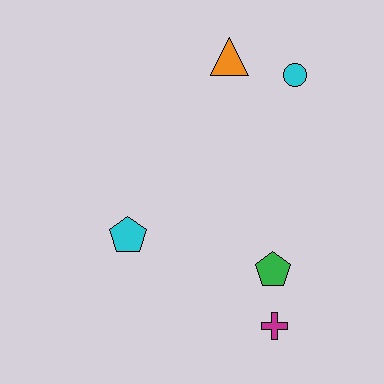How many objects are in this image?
There are 5 objects.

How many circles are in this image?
There is 1 circle.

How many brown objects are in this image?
There are no brown objects.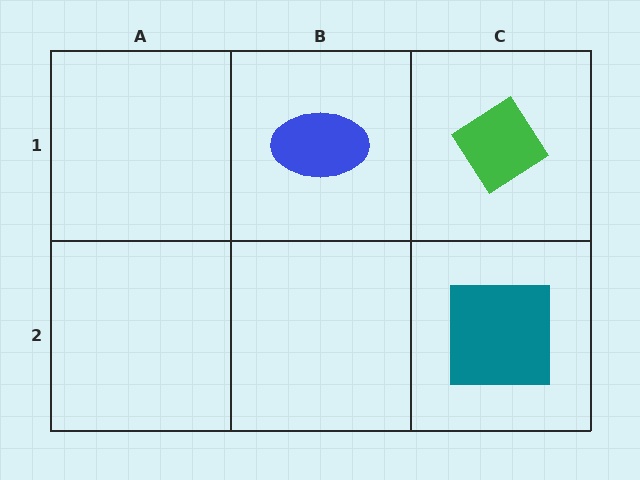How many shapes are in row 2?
1 shape.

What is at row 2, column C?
A teal square.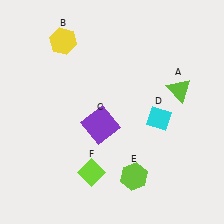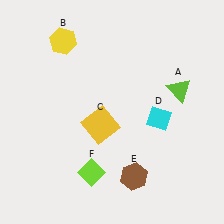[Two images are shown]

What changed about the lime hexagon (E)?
In Image 1, E is lime. In Image 2, it changed to brown.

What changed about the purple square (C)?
In Image 1, C is purple. In Image 2, it changed to yellow.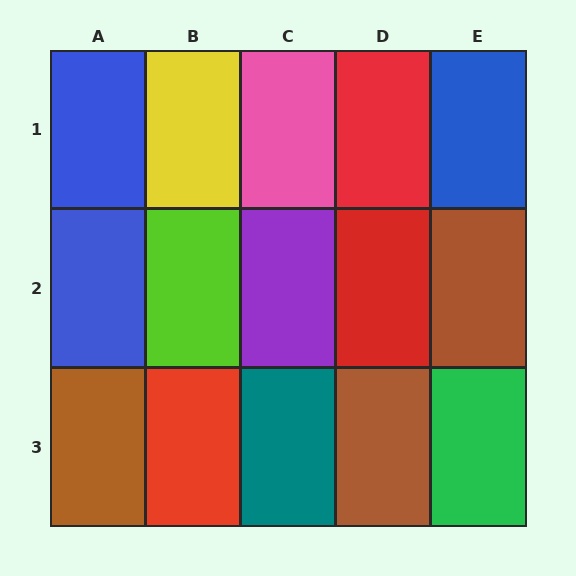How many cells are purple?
1 cell is purple.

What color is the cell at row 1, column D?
Red.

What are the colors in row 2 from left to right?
Blue, lime, purple, red, brown.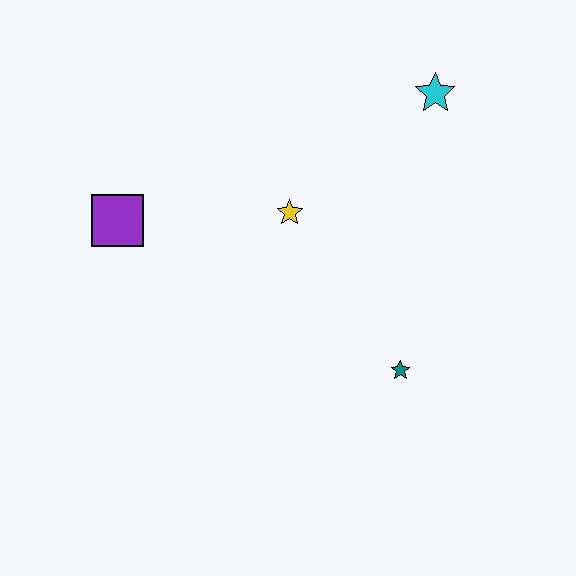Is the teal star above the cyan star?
No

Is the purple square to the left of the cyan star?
Yes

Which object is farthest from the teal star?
The purple square is farthest from the teal star.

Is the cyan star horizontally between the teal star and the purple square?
No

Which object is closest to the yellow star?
The purple square is closest to the yellow star.